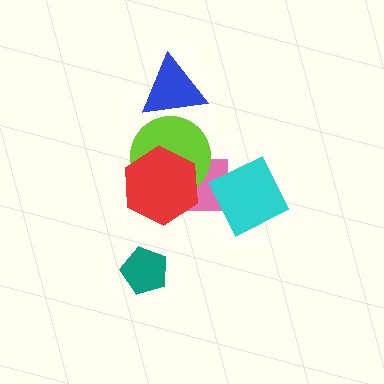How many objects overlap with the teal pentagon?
0 objects overlap with the teal pentagon.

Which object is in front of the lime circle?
The red hexagon is in front of the lime circle.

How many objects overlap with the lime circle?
3 objects overlap with the lime circle.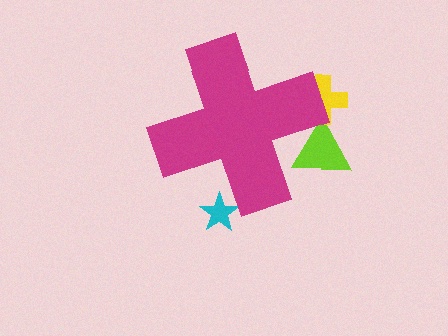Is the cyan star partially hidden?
Yes, the cyan star is partially hidden behind the magenta cross.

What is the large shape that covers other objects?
A magenta cross.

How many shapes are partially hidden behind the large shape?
3 shapes are partially hidden.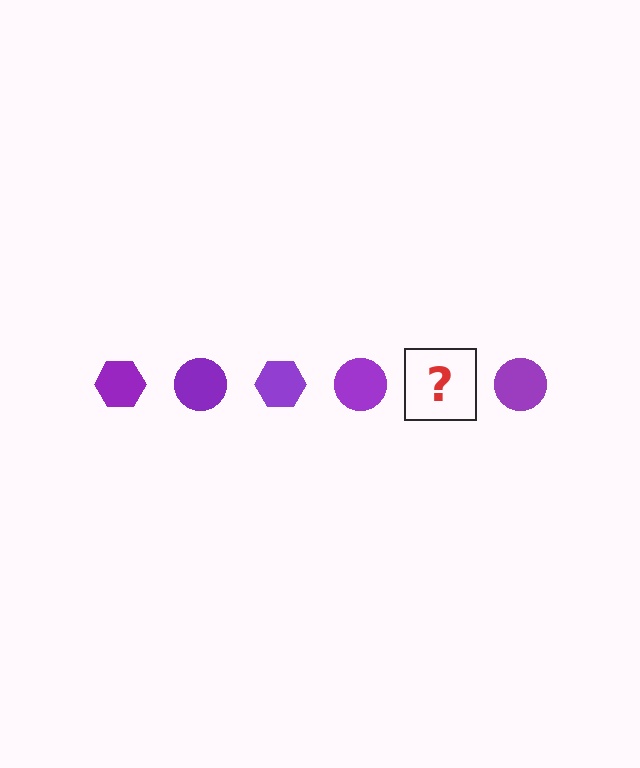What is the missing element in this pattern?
The missing element is a purple hexagon.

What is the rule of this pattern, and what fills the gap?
The rule is that the pattern cycles through hexagon, circle shapes in purple. The gap should be filled with a purple hexagon.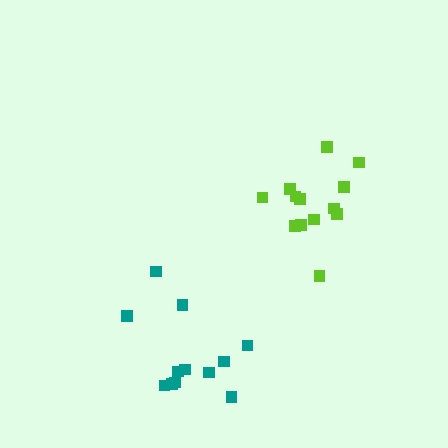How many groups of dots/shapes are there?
There are 2 groups.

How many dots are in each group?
Group 1: 14 dots, Group 2: 12 dots (26 total).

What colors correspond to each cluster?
The clusters are colored: lime, teal.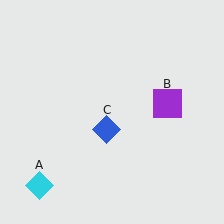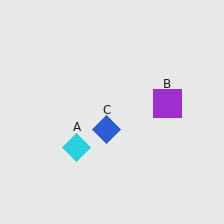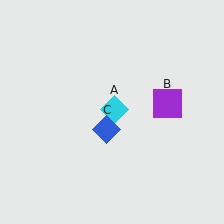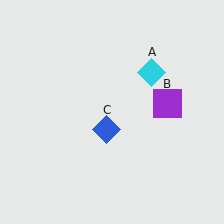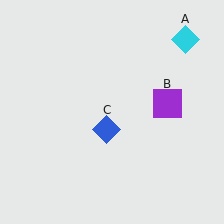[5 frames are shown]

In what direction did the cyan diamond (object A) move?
The cyan diamond (object A) moved up and to the right.